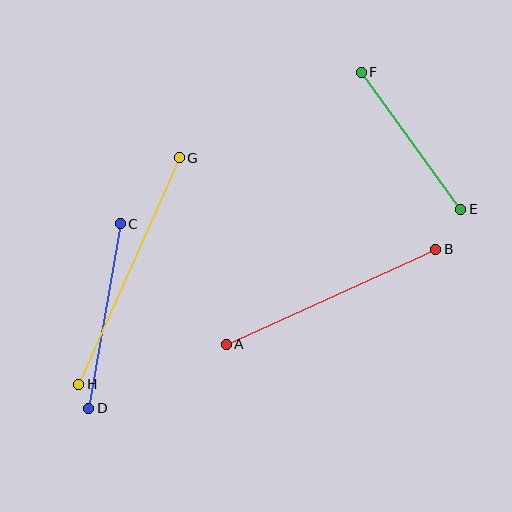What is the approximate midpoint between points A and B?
The midpoint is at approximately (331, 297) pixels.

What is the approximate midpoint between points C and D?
The midpoint is at approximately (104, 316) pixels.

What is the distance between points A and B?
The distance is approximately 230 pixels.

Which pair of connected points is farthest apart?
Points G and H are farthest apart.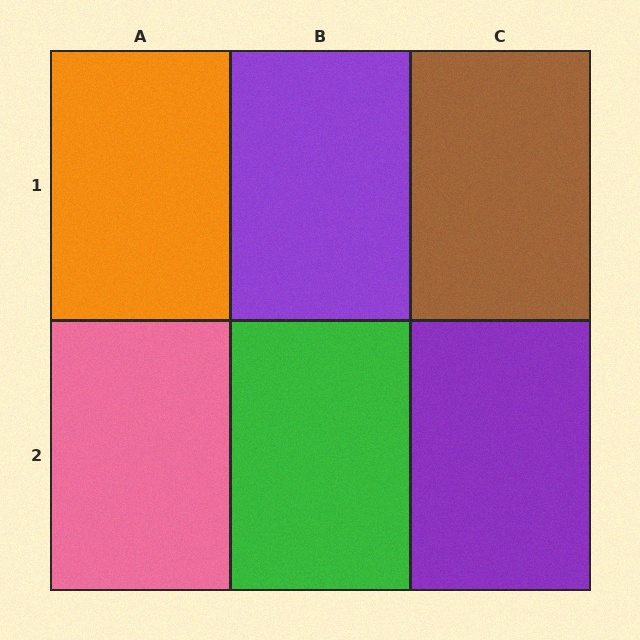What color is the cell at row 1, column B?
Purple.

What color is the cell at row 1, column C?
Brown.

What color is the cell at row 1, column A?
Orange.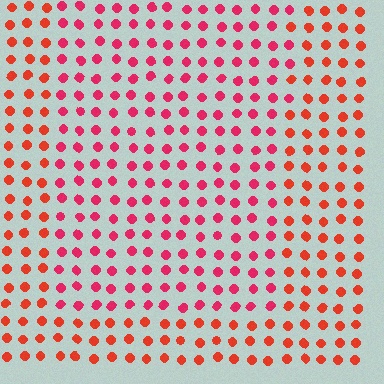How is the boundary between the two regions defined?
The boundary is defined purely by a slight shift in hue (about 27 degrees). Spacing, size, and orientation are identical on both sides.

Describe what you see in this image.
The image is filled with small red elements in a uniform arrangement. A rectangle-shaped region is visible where the elements are tinted to a slightly different hue, forming a subtle color boundary.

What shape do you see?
I see a rectangle.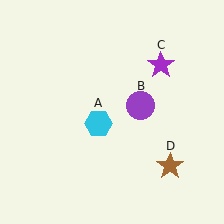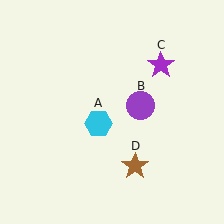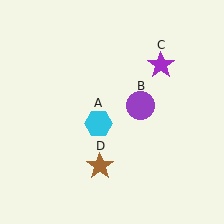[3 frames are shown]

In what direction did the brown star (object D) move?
The brown star (object D) moved left.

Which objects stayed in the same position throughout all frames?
Cyan hexagon (object A) and purple circle (object B) and purple star (object C) remained stationary.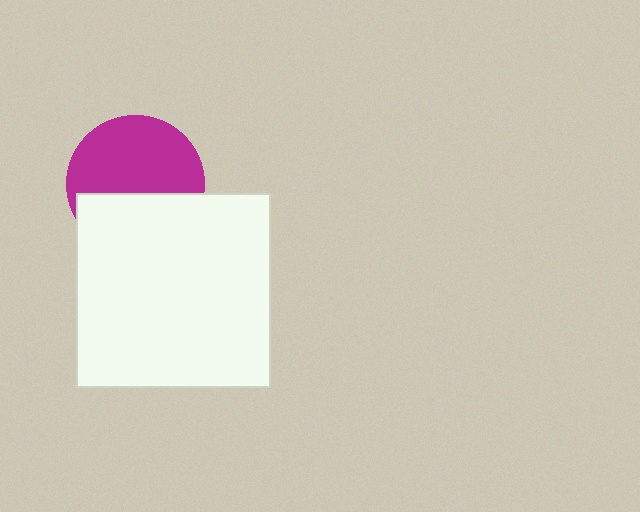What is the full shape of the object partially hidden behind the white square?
The partially hidden object is a magenta circle.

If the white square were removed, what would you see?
You would see the complete magenta circle.